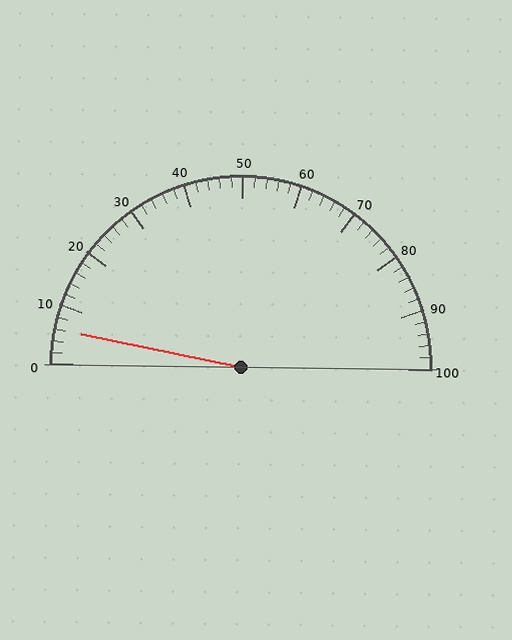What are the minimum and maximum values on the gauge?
The gauge ranges from 0 to 100.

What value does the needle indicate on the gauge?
The needle indicates approximately 6.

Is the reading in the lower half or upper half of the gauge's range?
The reading is in the lower half of the range (0 to 100).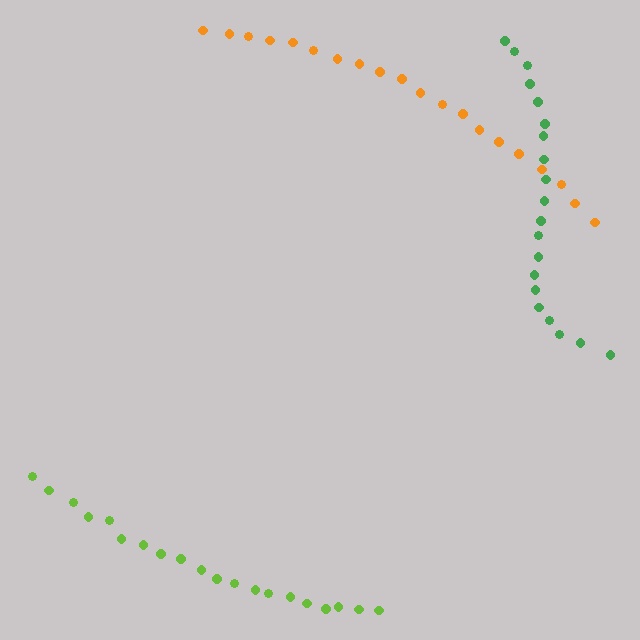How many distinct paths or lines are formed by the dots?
There are 3 distinct paths.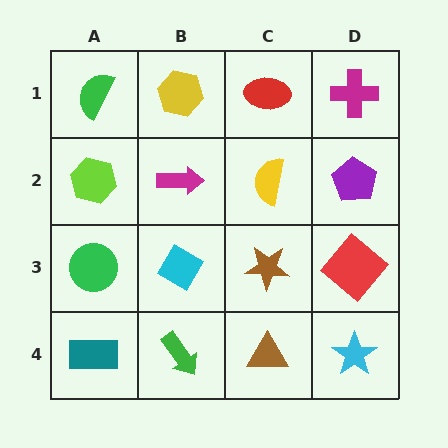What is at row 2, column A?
A lime hexagon.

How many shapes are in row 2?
4 shapes.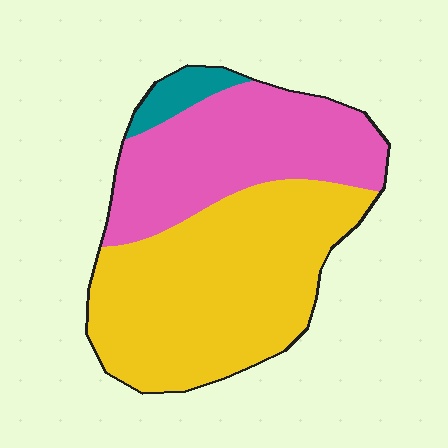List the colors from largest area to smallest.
From largest to smallest: yellow, pink, teal.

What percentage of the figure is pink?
Pink covers roughly 40% of the figure.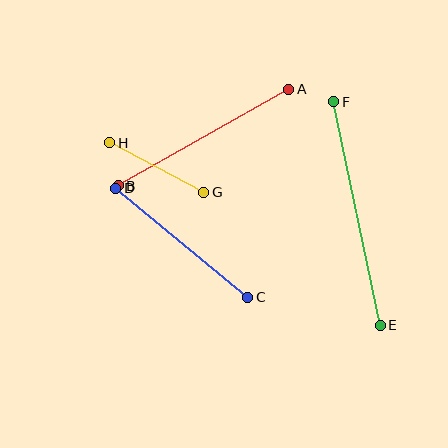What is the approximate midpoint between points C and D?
The midpoint is at approximately (182, 243) pixels.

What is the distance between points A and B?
The distance is approximately 196 pixels.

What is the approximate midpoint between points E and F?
The midpoint is at approximately (357, 214) pixels.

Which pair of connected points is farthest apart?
Points E and F are farthest apart.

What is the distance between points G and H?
The distance is approximately 107 pixels.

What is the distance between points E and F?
The distance is approximately 228 pixels.